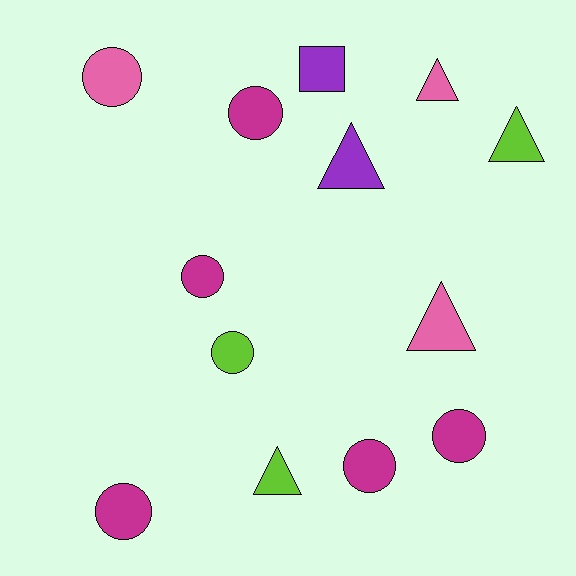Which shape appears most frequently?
Circle, with 7 objects.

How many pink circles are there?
There is 1 pink circle.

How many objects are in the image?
There are 13 objects.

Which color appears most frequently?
Magenta, with 5 objects.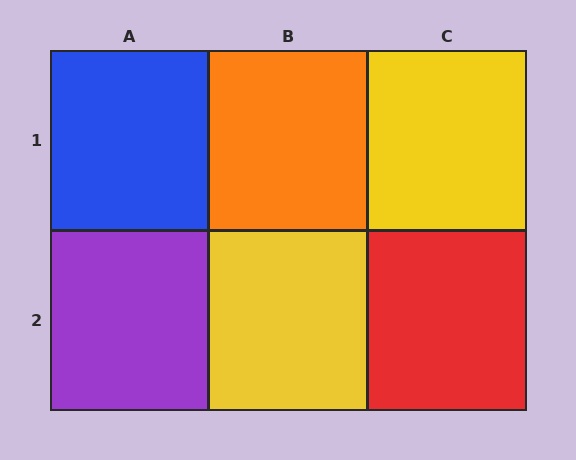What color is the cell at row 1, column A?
Blue.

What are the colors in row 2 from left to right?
Purple, yellow, red.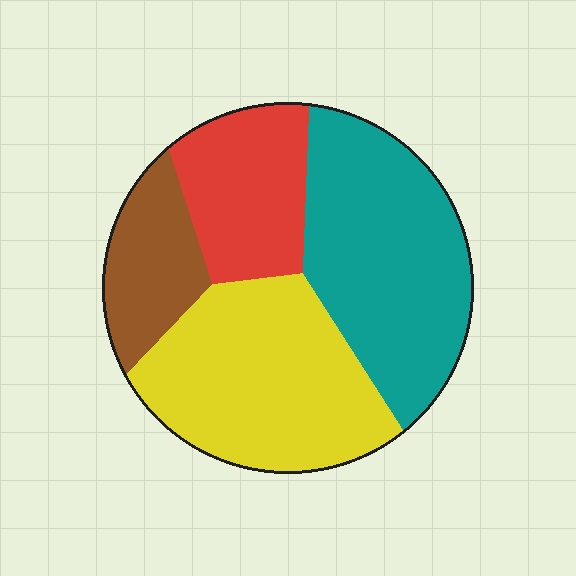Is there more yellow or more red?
Yellow.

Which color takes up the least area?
Brown, at roughly 15%.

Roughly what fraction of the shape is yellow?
Yellow takes up about one third (1/3) of the shape.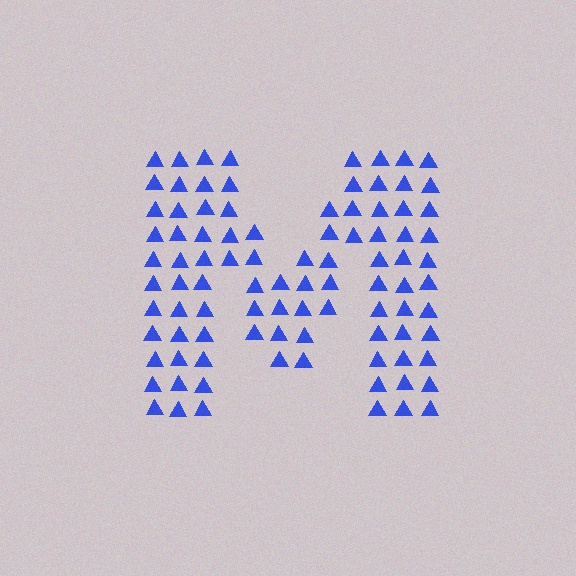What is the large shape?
The large shape is the letter M.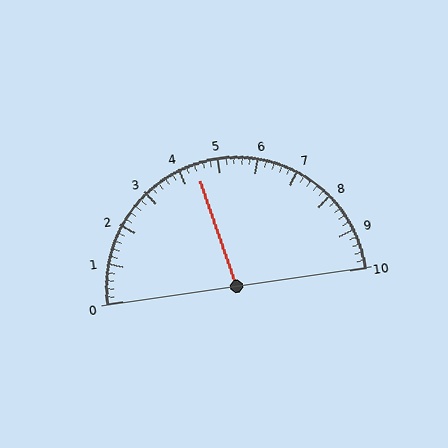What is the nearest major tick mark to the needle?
The nearest major tick mark is 4.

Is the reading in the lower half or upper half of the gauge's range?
The reading is in the lower half of the range (0 to 10).